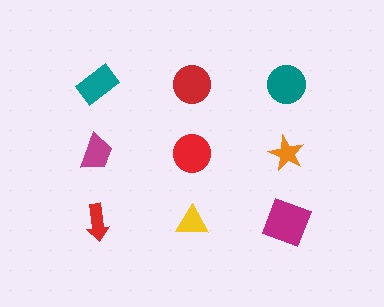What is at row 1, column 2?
A red circle.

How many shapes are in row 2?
3 shapes.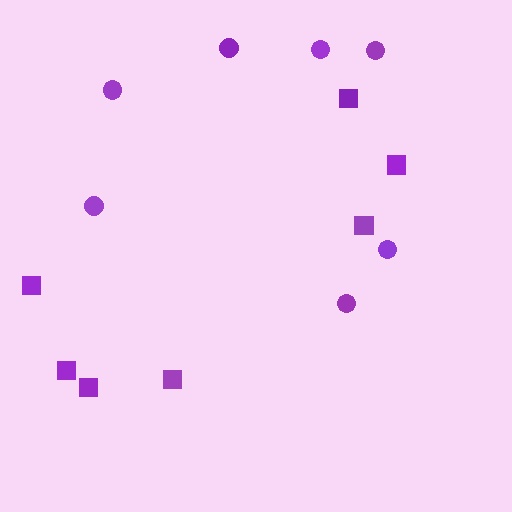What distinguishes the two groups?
There are 2 groups: one group of squares (7) and one group of circles (7).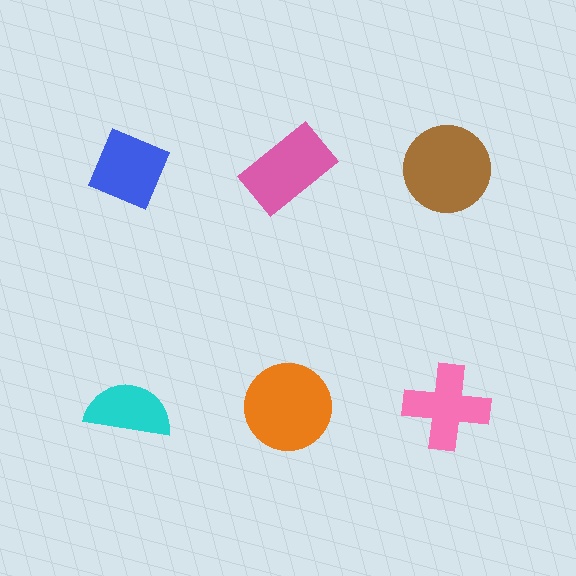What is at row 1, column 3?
A brown circle.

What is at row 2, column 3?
A pink cross.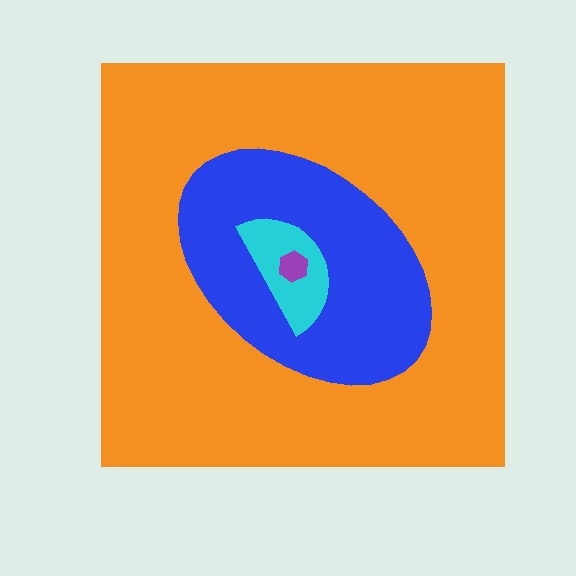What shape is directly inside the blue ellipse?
The cyan semicircle.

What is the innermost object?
The purple hexagon.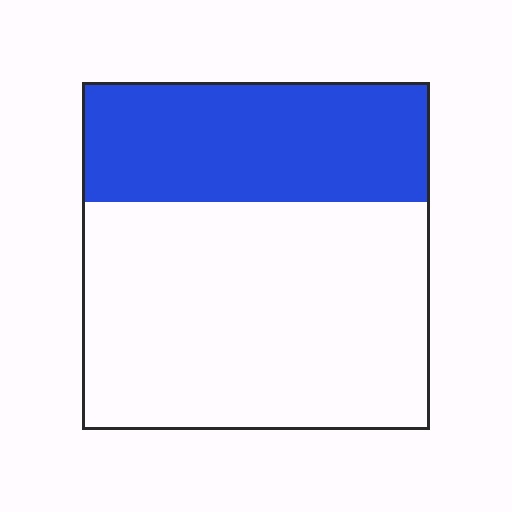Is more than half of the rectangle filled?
No.